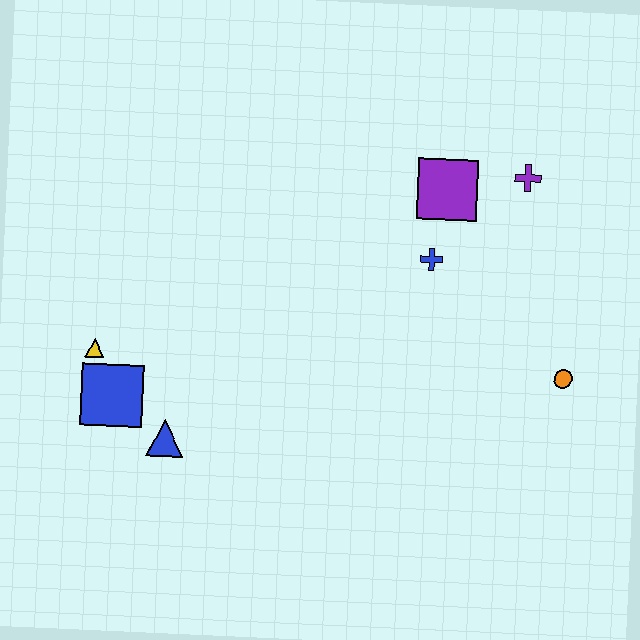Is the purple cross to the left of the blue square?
No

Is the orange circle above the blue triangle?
Yes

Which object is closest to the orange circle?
The blue cross is closest to the orange circle.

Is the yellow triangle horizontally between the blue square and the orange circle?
No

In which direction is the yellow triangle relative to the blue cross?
The yellow triangle is to the left of the blue cross.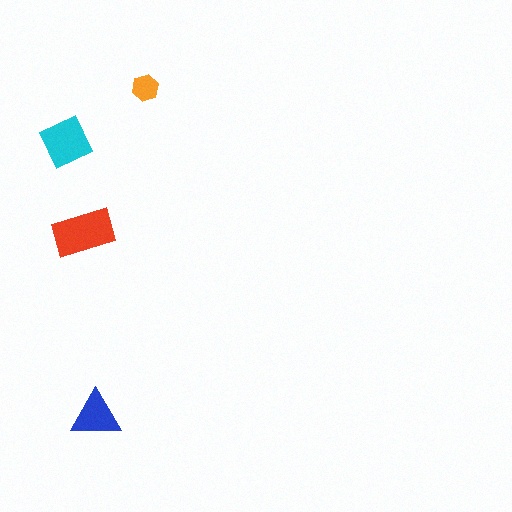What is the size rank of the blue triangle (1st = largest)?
3rd.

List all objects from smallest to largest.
The orange hexagon, the blue triangle, the cyan square, the red rectangle.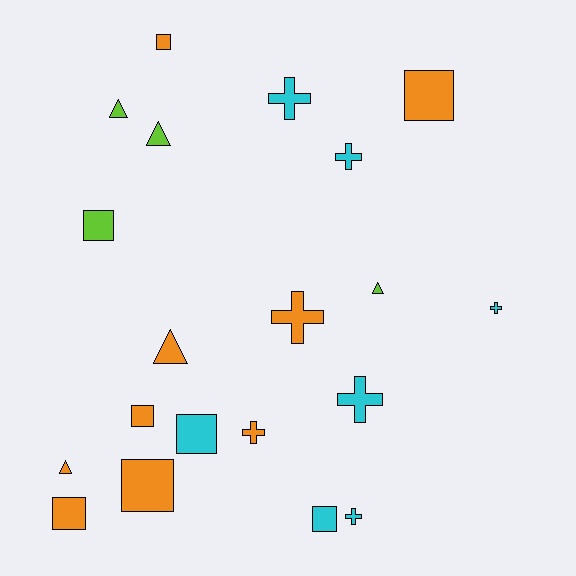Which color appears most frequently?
Orange, with 9 objects.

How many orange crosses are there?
There are 2 orange crosses.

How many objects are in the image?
There are 20 objects.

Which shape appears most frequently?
Square, with 8 objects.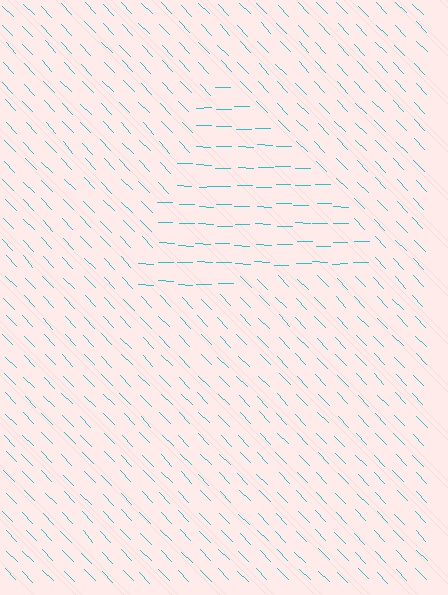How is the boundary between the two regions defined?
The boundary is defined purely by a change in line orientation (approximately 45 degrees difference). All lines are the same color and thickness.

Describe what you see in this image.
The image is filled with small cyan line segments. A triangle region in the image has lines oriented differently from the surrounding lines, creating a visible texture boundary.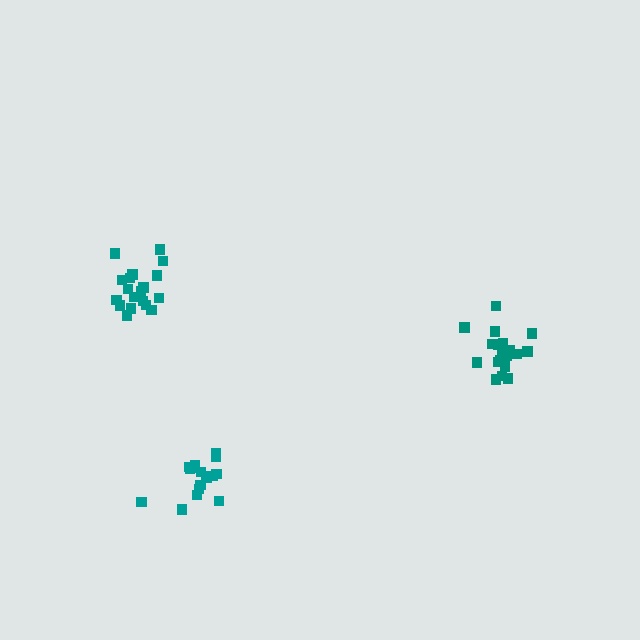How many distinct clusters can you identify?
There are 3 distinct clusters.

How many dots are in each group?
Group 1: 20 dots, Group 2: 19 dots, Group 3: 17 dots (56 total).